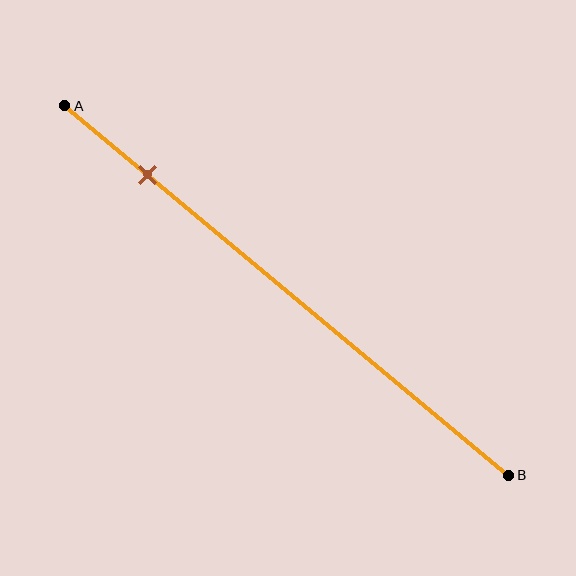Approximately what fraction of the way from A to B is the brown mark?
The brown mark is approximately 20% of the way from A to B.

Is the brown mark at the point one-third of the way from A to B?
No, the mark is at about 20% from A, not at the 33% one-third point.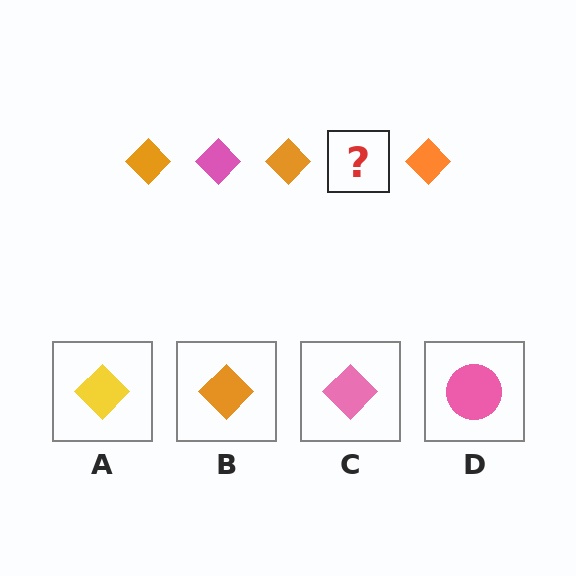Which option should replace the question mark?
Option C.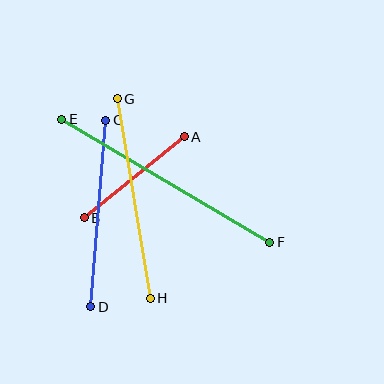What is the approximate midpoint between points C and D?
The midpoint is at approximately (98, 213) pixels.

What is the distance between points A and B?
The distance is approximately 129 pixels.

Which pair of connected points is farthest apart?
Points E and F are farthest apart.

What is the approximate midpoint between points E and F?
The midpoint is at approximately (166, 181) pixels.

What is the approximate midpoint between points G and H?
The midpoint is at approximately (134, 198) pixels.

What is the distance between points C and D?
The distance is approximately 187 pixels.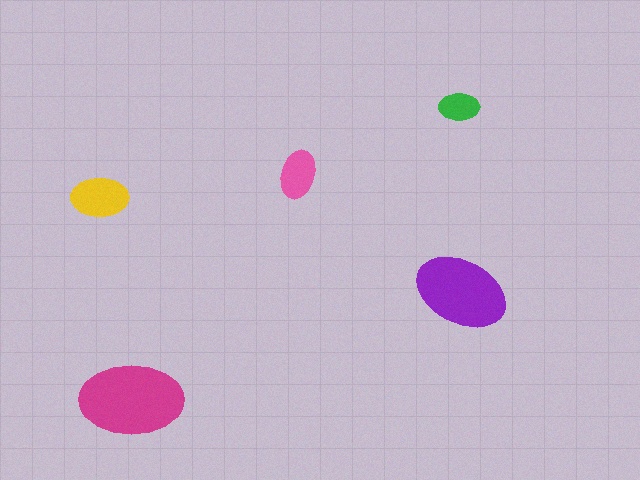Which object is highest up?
The green ellipse is topmost.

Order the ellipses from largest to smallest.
the magenta one, the purple one, the yellow one, the pink one, the green one.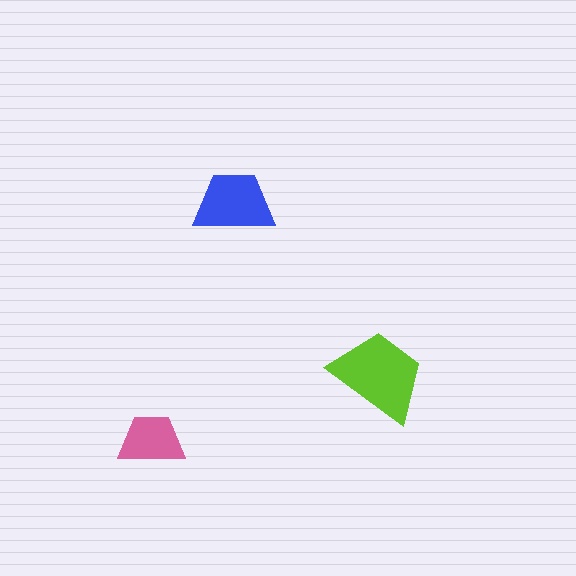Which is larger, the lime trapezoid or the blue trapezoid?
The lime one.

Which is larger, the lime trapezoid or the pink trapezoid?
The lime one.